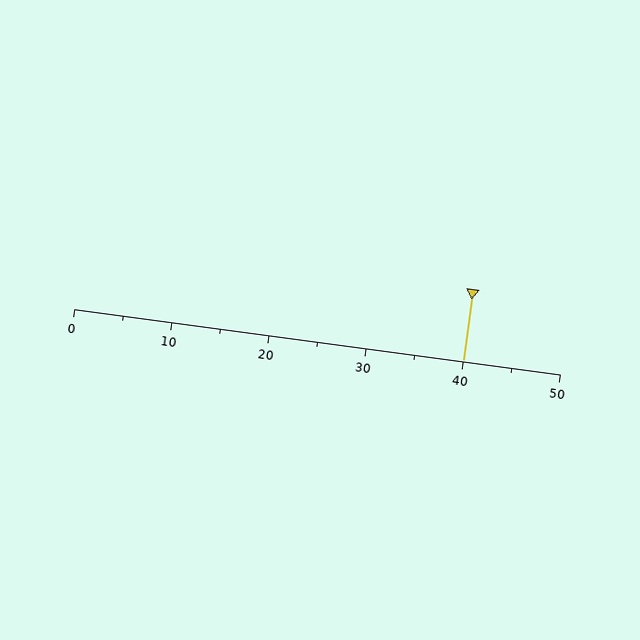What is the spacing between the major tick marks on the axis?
The major ticks are spaced 10 apart.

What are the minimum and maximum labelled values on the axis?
The axis runs from 0 to 50.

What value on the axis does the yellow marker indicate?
The marker indicates approximately 40.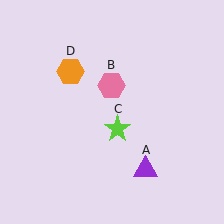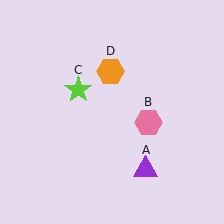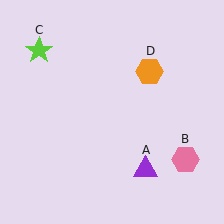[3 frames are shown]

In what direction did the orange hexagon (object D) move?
The orange hexagon (object D) moved right.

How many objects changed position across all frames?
3 objects changed position: pink hexagon (object B), lime star (object C), orange hexagon (object D).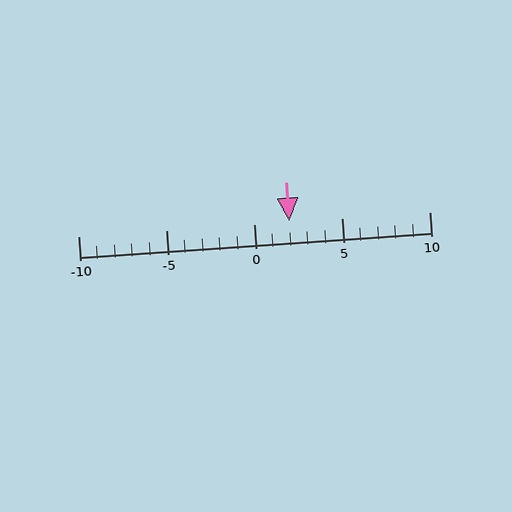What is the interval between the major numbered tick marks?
The major tick marks are spaced 5 units apart.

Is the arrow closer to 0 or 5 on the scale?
The arrow is closer to 0.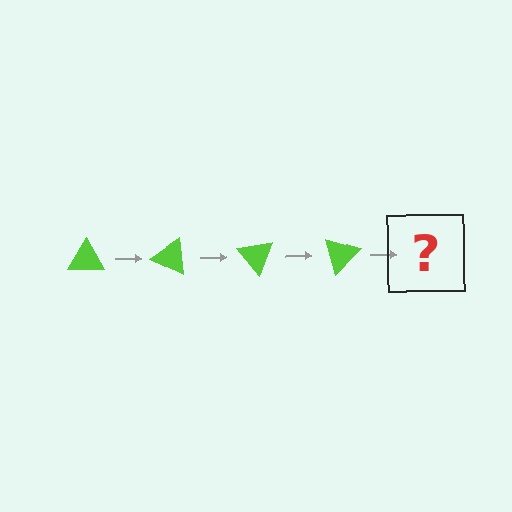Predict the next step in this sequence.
The next step is a lime triangle rotated 100 degrees.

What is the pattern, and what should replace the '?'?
The pattern is that the triangle rotates 25 degrees each step. The '?' should be a lime triangle rotated 100 degrees.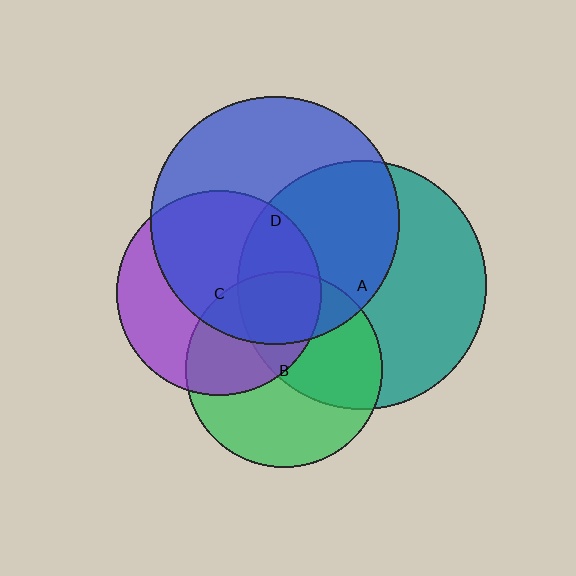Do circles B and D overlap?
Yes.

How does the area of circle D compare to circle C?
Approximately 1.5 times.